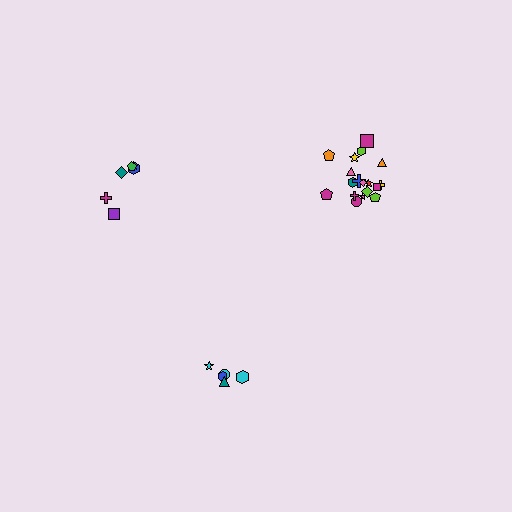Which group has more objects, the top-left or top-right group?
The top-right group.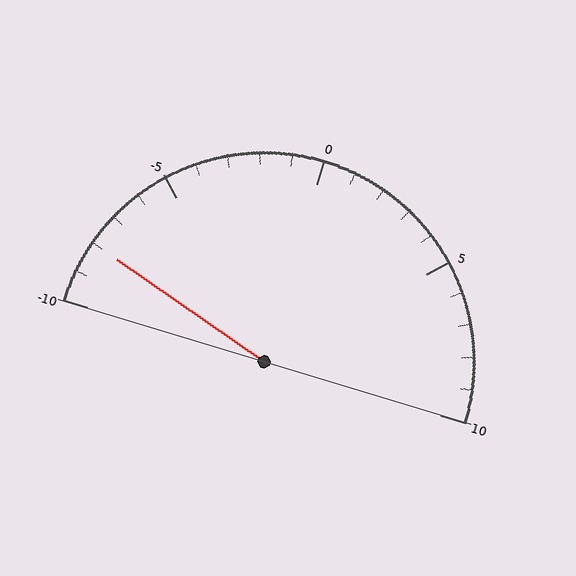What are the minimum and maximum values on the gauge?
The gauge ranges from -10 to 10.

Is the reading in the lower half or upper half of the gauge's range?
The reading is in the lower half of the range (-10 to 10).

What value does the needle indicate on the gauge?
The needle indicates approximately -8.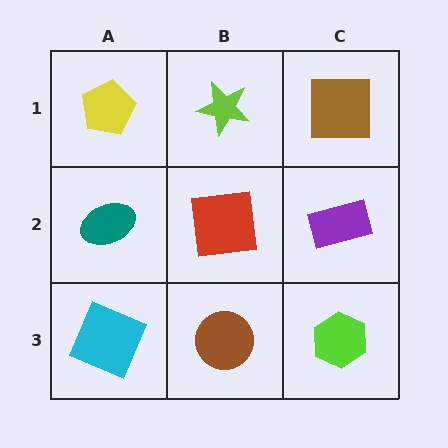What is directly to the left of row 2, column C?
A red square.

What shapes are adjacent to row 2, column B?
A lime star (row 1, column B), a brown circle (row 3, column B), a teal ellipse (row 2, column A), a purple rectangle (row 2, column C).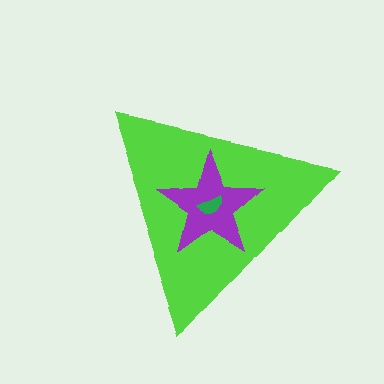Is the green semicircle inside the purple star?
Yes.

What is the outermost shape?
The lime triangle.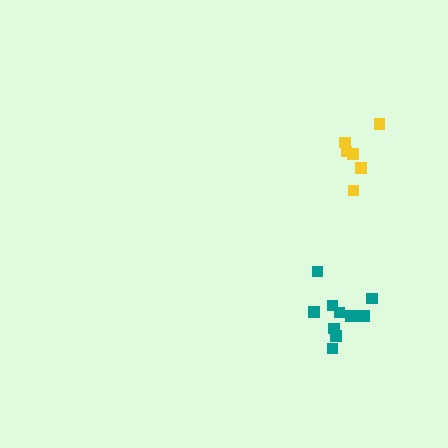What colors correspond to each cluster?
The clusters are colored: teal, yellow.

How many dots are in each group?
Group 1: 11 dots, Group 2: 6 dots (17 total).